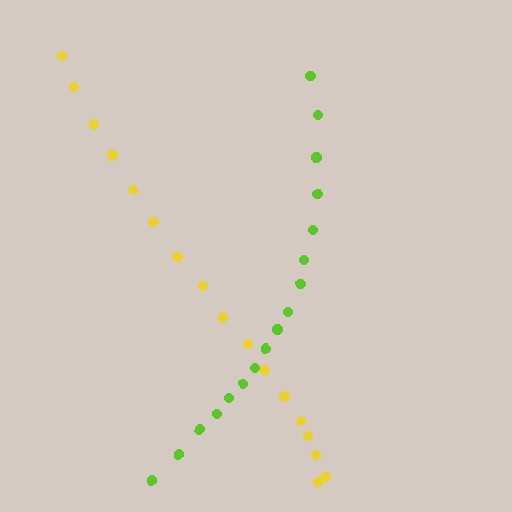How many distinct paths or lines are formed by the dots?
There are 2 distinct paths.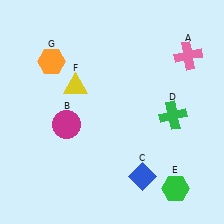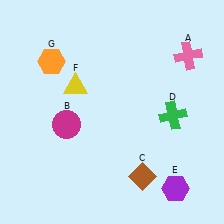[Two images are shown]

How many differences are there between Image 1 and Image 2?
There are 2 differences between the two images.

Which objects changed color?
C changed from blue to brown. E changed from green to purple.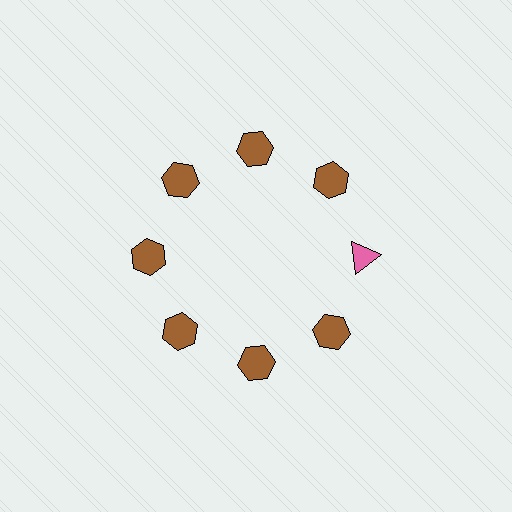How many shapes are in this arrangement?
There are 8 shapes arranged in a ring pattern.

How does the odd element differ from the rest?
It differs in both color (pink instead of brown) and shape (triangle instead of hexagon).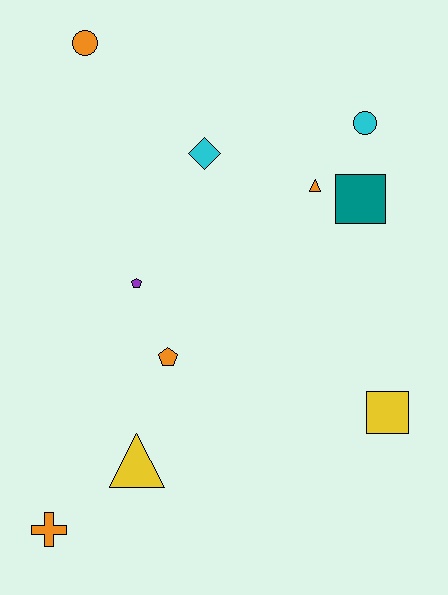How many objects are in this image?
There are 10 objects.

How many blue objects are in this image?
There are no blue objects.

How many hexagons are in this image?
There are no hexagons.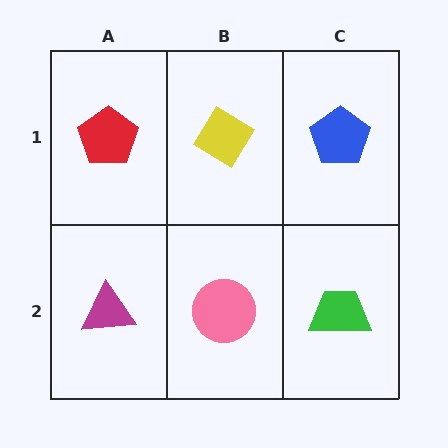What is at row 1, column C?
A blue pentagon.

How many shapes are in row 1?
3 shapes.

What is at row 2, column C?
A green trapezoid.